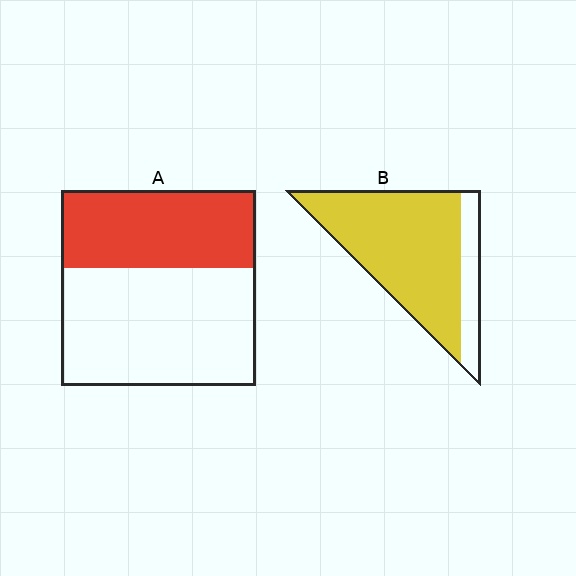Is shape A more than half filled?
No.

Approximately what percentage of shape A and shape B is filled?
A is approximately 40% and B is approximately 80%.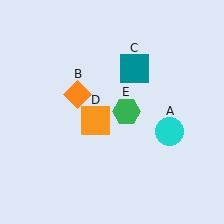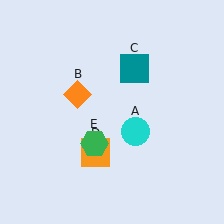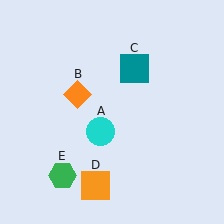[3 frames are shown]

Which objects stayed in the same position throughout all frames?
Orange diamond (object B) and teal square (object C) remained stationary.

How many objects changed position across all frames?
3 objects changed position: cyan circle (object A), orange square (object D), green hexagon (object E).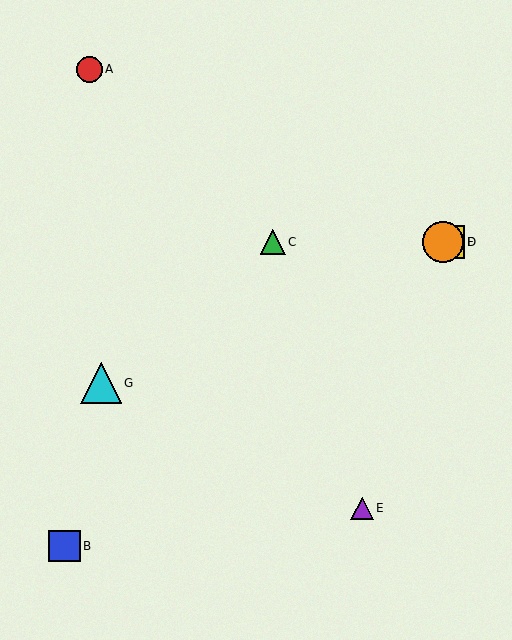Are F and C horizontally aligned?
Yes, both are at y≈242.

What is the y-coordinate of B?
Object B is at y≈546.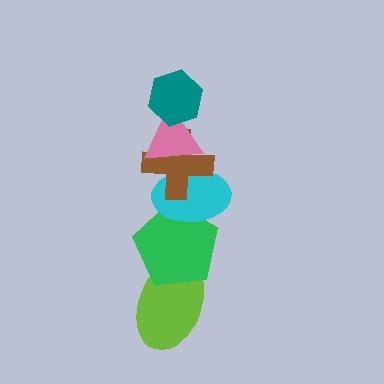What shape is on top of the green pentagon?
The cyan ellipse is on top of the green pentagon.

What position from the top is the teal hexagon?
The teal hexagon is 1st from the top.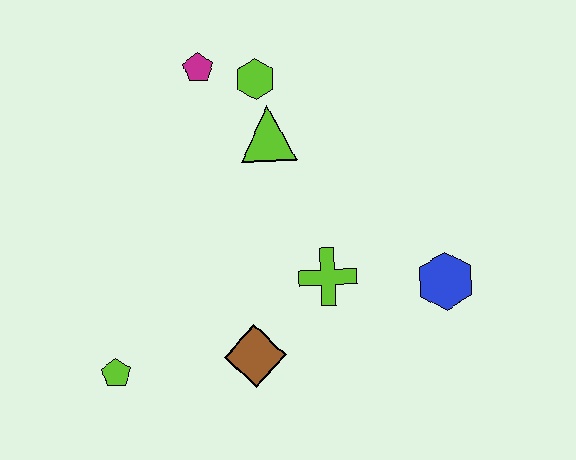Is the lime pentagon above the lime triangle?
No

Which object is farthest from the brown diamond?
The magenta pentagon is farthest from the brown diamond.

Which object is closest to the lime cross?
The brown diamond is closest to the lime cross.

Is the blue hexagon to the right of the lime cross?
Yes